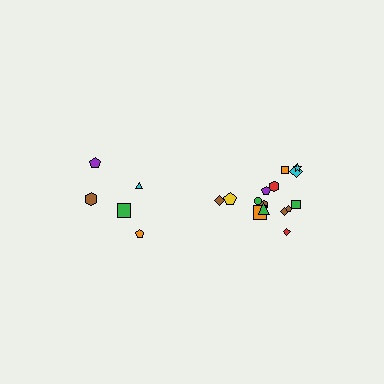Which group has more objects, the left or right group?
The right group.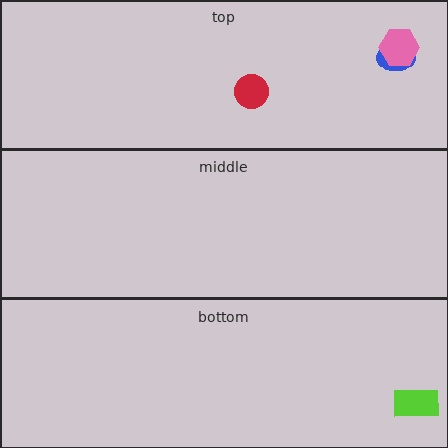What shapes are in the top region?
The blue ellipse, the pink hexagon, the red circle.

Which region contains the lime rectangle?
The bottom region.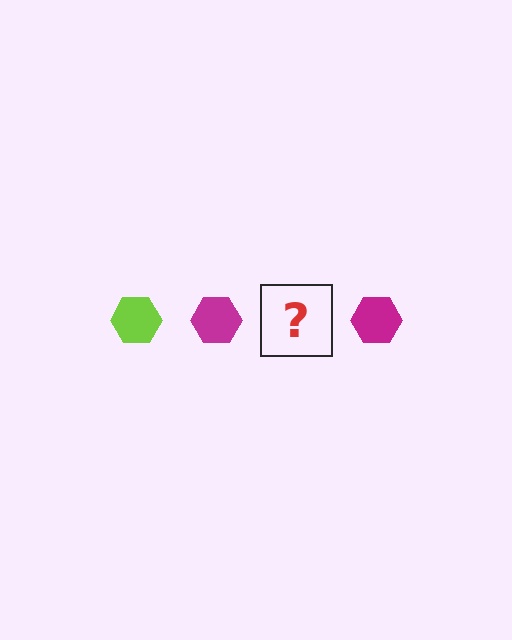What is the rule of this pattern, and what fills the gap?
The rule is that the pattern cycles through lime, magenta hexagons. The gap should be filled with a lime hexagon.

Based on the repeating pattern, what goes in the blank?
The blank should be a lime hexagon.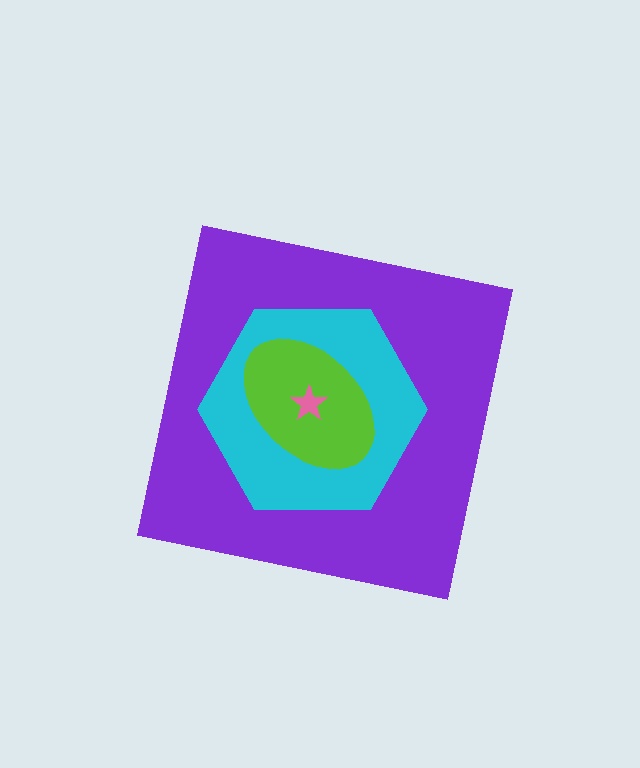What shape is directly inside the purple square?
The cyan hexagon.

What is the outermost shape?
The purple square.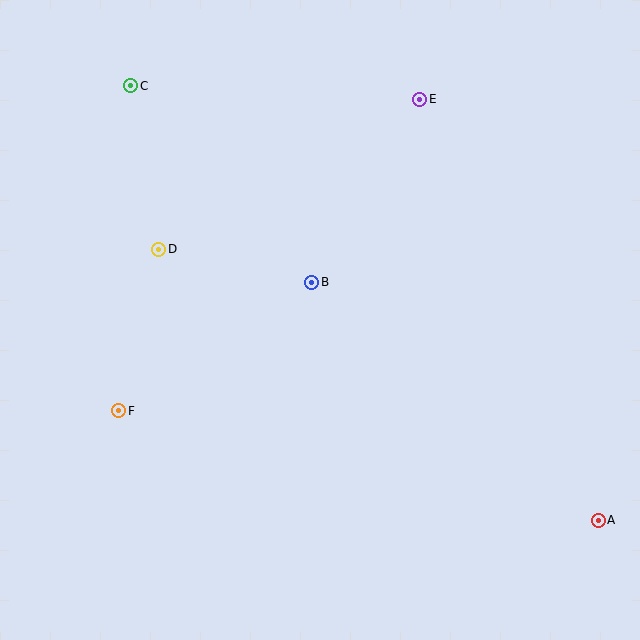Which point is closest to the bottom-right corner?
Point A is closest to the bottom-right corner.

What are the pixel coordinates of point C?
Point C is at (131, 86).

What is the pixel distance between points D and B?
The distance between D and B is 157 pixels.